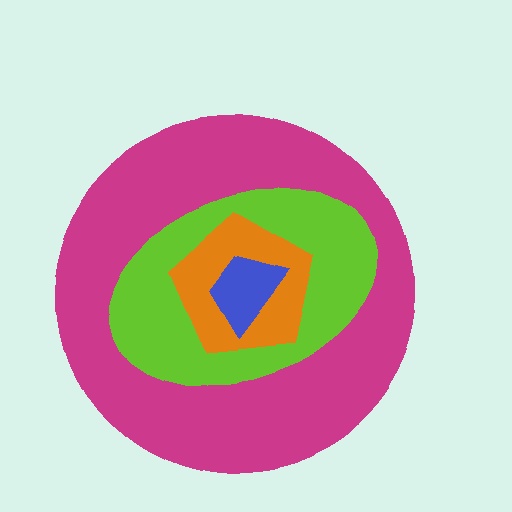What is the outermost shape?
The magenta circle.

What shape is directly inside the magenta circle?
The lime ellipse.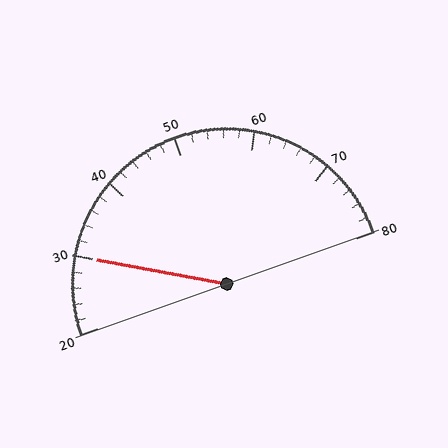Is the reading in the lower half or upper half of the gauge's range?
The reading is in the lower half of the range (20 to 80).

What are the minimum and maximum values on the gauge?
The gauge ranges from 20 to 80.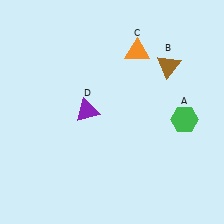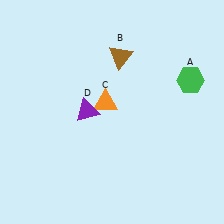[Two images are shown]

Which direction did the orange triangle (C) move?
The orange triangle (C) moved down.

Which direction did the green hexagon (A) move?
The green hexagon (A) moved up.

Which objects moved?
The objects that moved are: the green hexagon (A), the brown triangle (B), the orange triangle (C).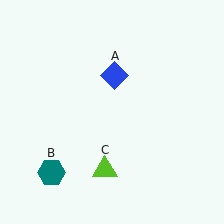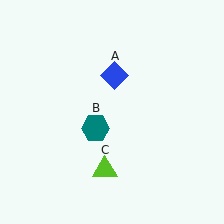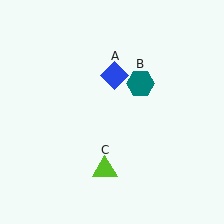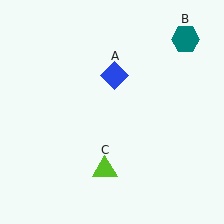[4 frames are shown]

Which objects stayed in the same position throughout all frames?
Blue diamond (object A) and lime triangle (object C) remained stationary.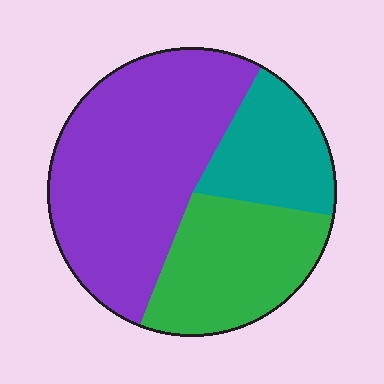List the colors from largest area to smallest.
From largest to smallest: purple, green, teal.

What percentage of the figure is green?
Green covers 28% of the figure.